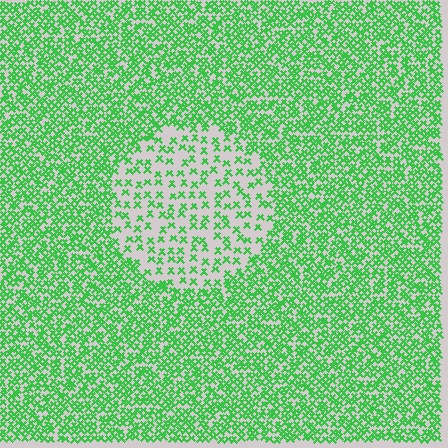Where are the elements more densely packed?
The elements are more densely packed outside the circle boundary.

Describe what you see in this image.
The image contains small green elements arranged at two different densities. A circle-shaped region is visible where the elements are less densely packed than the surrounding area.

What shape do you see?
I see a circle.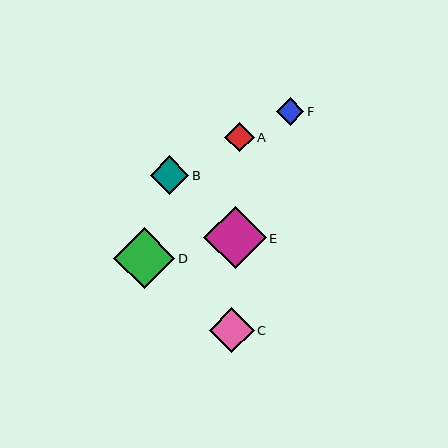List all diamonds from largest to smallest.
From largest to smallest: E, D, C, B, A, F.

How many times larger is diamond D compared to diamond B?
Diamond D is approximately 1.6 times the size of diamond B.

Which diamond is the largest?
Diamond E is the largest with a size of approximately 62 pixels.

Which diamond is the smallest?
Diamond F is the smallest with a size of approximately 27 pixels.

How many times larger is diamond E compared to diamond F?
Diamond E is approximately 2.3 times the size of diamond F.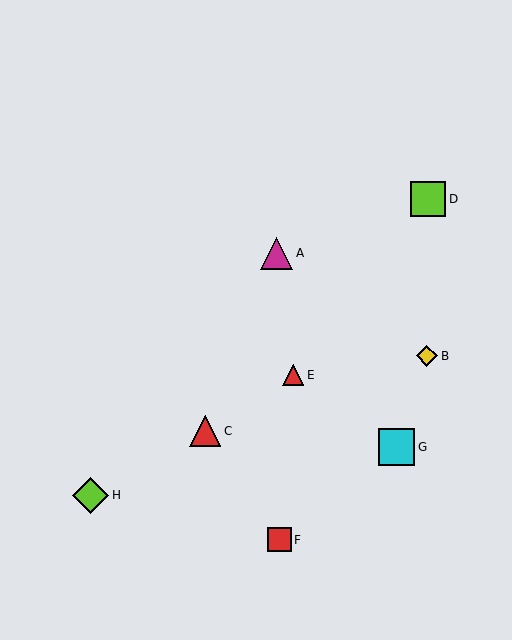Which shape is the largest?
The cyan square (labeled G) is the largest.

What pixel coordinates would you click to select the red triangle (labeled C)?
Click at (205, 431) to select the red triangle C.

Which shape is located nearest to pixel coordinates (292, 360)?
The red triangle (labeled E) at (293, 375) is nearest to that location.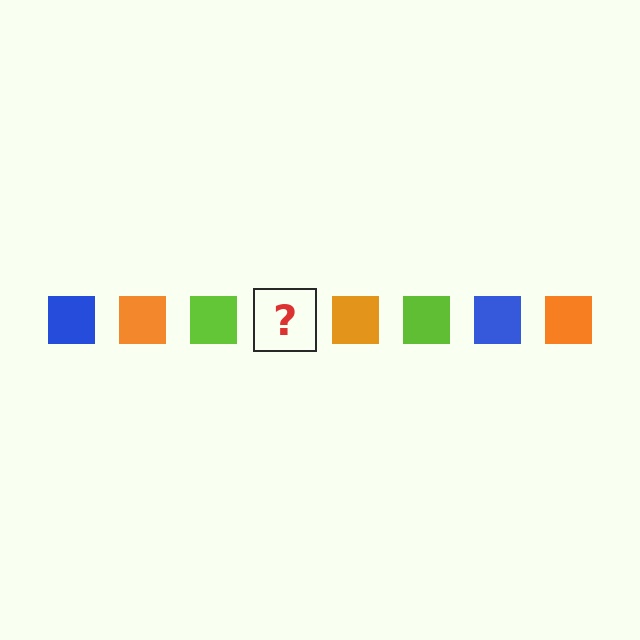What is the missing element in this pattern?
The missing element is a blue square.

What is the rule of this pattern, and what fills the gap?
The rule is that the pattern cycles through blue, orange, lime squares. The gap should be filled with a blue square.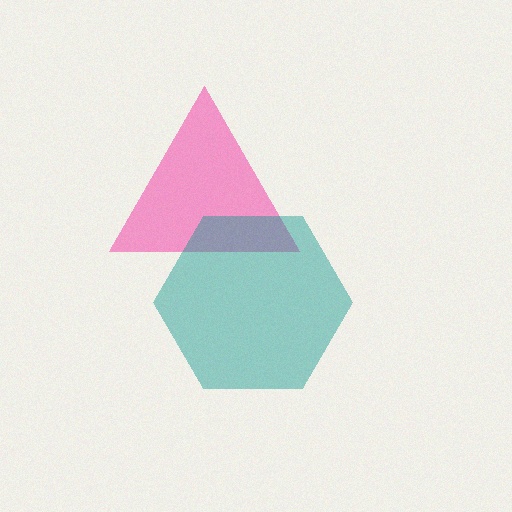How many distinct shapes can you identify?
There are 2 distinct shapes: a pink triangle, a teal hexagon.